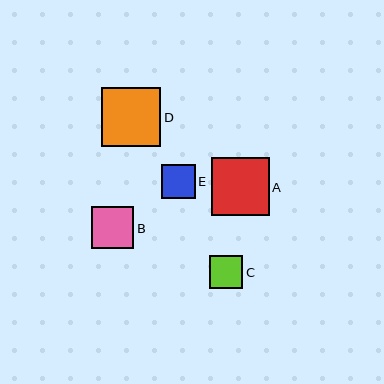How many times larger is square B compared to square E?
Square B is approximately 1.2 times the size of square E.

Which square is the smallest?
Square C is the smallest with a size of approximately 33 pixels.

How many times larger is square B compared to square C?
Square B is approximately 1.3 times the size of square C.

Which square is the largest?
Square D is the largest with a size of approximately 59 pixels.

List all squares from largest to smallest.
From largest to smallest: D, A, B, E, C.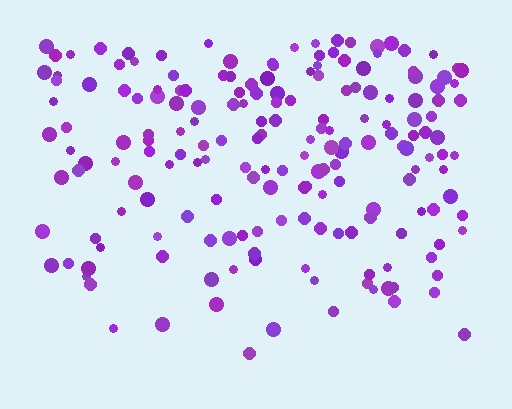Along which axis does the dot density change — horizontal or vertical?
Vertical.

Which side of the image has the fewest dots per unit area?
The bottom.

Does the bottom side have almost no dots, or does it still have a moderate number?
Still a moderate number, just noticeably fewer than the top.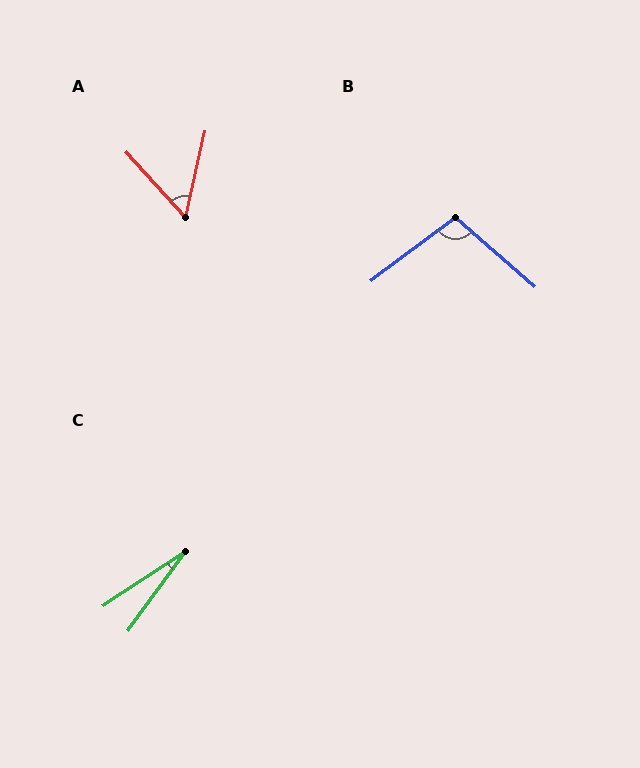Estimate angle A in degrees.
Approximately 55 degrees.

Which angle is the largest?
B, at approximately 102 degrees.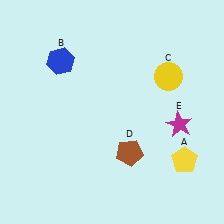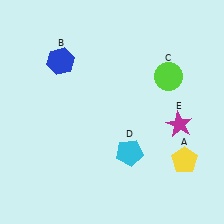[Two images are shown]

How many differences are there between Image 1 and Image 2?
There are 2 differences between the two images.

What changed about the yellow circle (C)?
In Image 1, C is yellow. In Image 2, it changed to lime.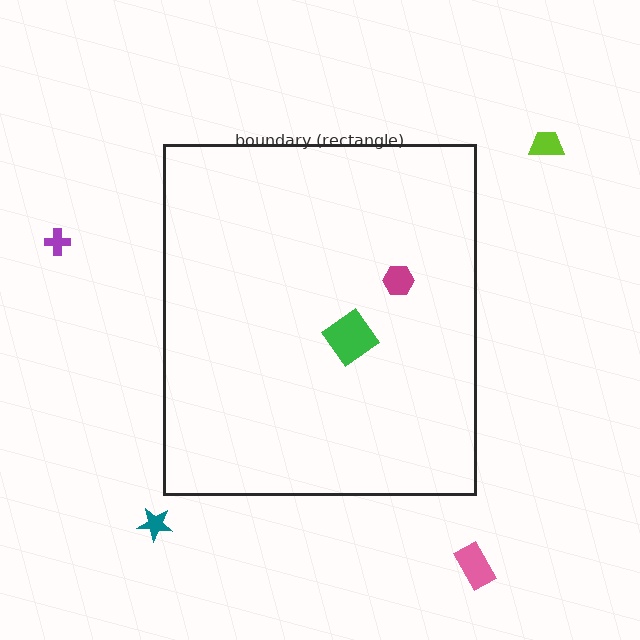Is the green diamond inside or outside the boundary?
Inside.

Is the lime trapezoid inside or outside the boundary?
Outside.